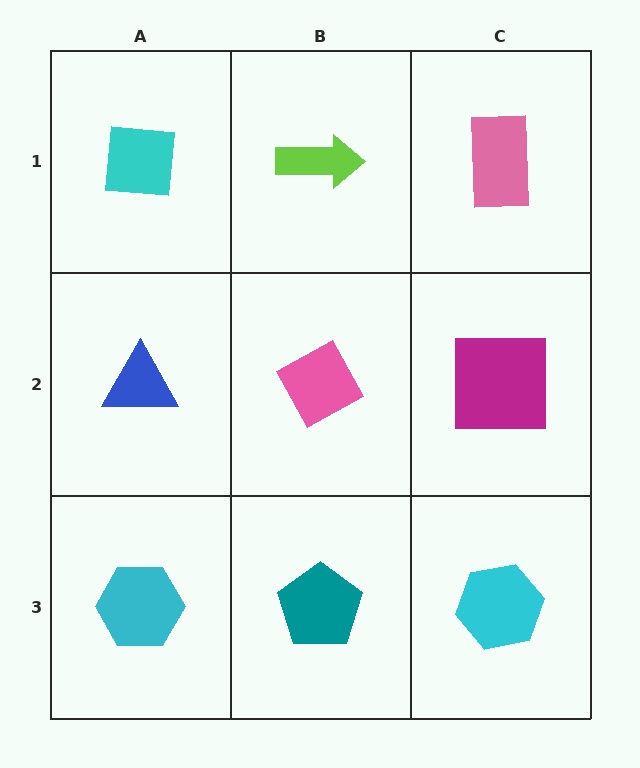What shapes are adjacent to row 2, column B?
A lime arrow (row 1, column B), a teal pentagon (row 3, column B), a blue triangle (row 2, column A), a magenta square (row 2, column C).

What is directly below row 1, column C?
A magenta square.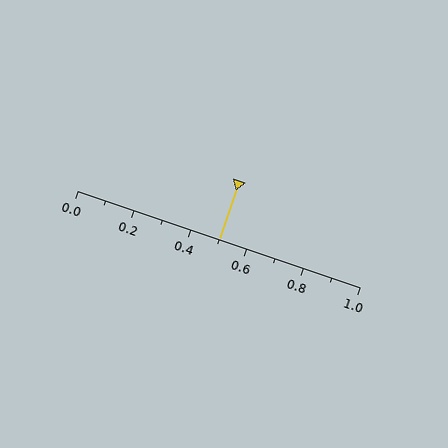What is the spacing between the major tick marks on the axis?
The major ticks are spaced 0.2 apart.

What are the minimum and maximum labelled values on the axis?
The axis runs from 0.0 to 1.0.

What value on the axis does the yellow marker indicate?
The marker indicates approximately 0.5.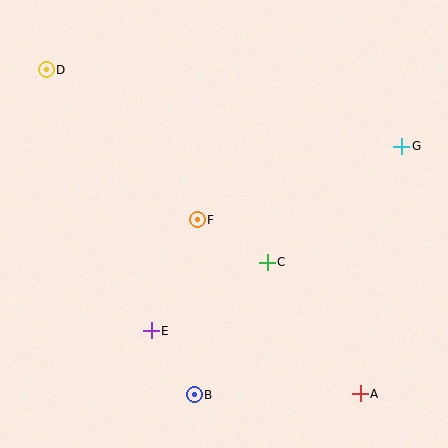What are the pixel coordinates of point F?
Point F is at (197, 220).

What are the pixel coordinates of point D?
Point D is at (46, 70).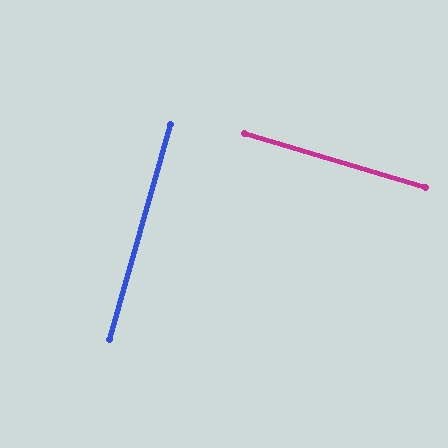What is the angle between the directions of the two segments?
Approximately 89 degrees.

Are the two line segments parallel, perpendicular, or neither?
Perpendicular — they meet at approximately 89°.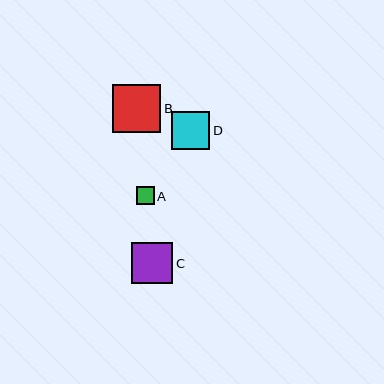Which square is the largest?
Square B is the largest with a size of approximately 48 pixels.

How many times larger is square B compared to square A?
Square B is approximately 2.7 times the size of square A.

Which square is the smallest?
Square A is the smallest with a size of approximately 18 pixels.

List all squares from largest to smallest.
From largest to smallest: B, C, D, A.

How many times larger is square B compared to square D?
Square B is approximately 1.3 times the size of square D.